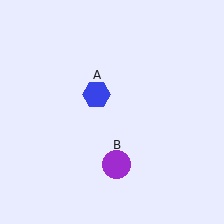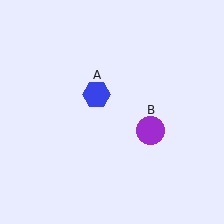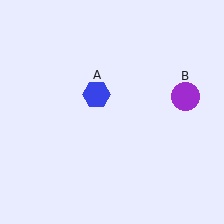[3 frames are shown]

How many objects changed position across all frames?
1 object changed position: purple circle (object B).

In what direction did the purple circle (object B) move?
The purple circle (object B) moved up and to the right.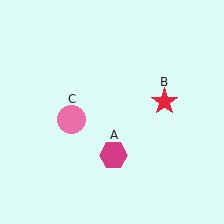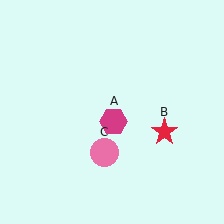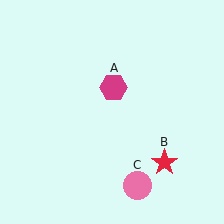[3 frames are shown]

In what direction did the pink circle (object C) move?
The pink circle (object C) moved down and to the right.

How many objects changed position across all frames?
3 objects changed position: magenta hexagon (object A), red star (object B), pink circle (object C).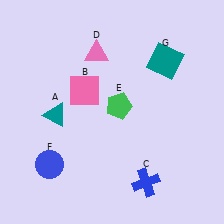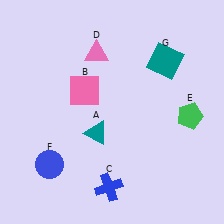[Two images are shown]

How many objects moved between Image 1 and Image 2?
3 objects moved between the two images.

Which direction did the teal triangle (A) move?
The teal triangle (A) moved right.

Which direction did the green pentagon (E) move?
The green pentagon (E) moved right.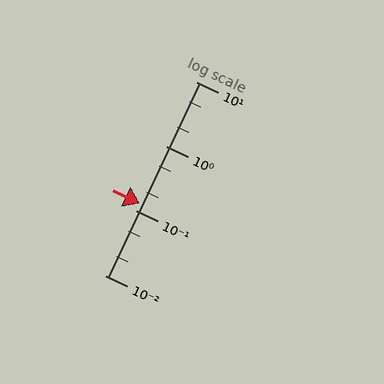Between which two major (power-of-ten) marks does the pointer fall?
The pointer is between 0.1 and 1.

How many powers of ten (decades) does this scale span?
The scale spans 3 decades, from 0.01 to 10.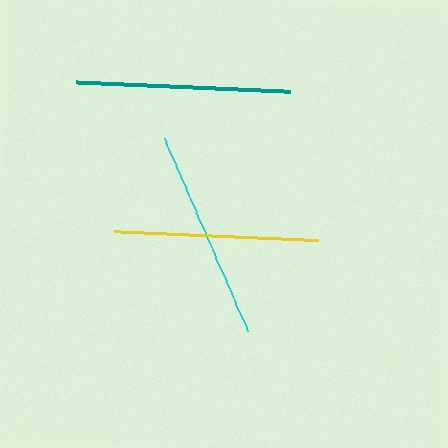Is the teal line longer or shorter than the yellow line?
The teal line is longer than the yellow line.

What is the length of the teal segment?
The teal segment is approximately 214 pixels long.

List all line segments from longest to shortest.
From longest to shortest: teal, cyan, yellow.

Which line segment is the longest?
The teal line is the longest at approximately 214 pixels.